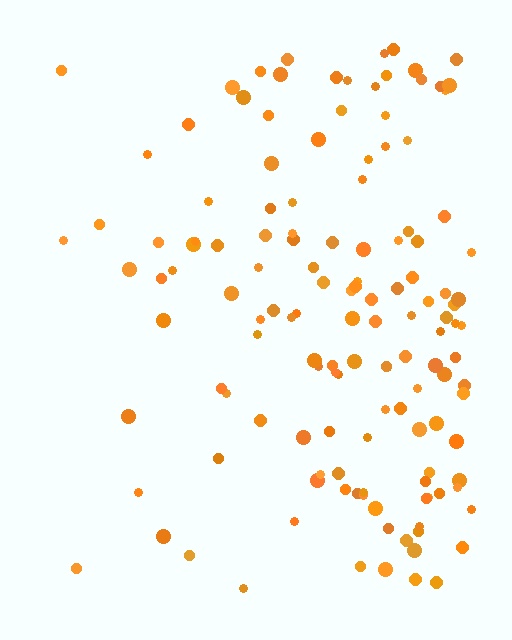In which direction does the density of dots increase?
From left to right, with the right side densest.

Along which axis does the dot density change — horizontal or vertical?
Horizontal.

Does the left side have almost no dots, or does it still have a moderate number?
Still a moderate number, just noticeably fewer than the right.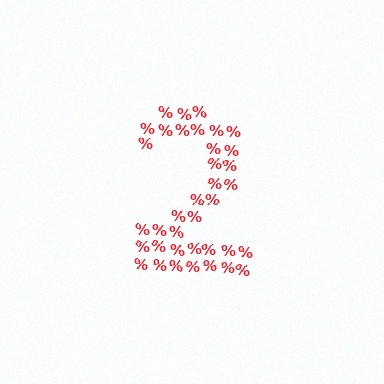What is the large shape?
The large shape is the digit 2.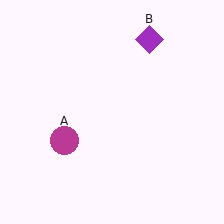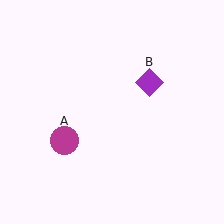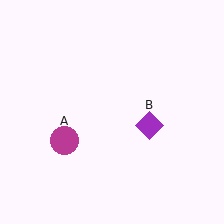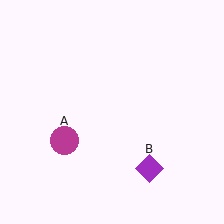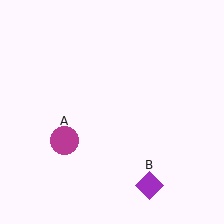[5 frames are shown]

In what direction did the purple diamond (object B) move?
The purple diamond (object B) moved down.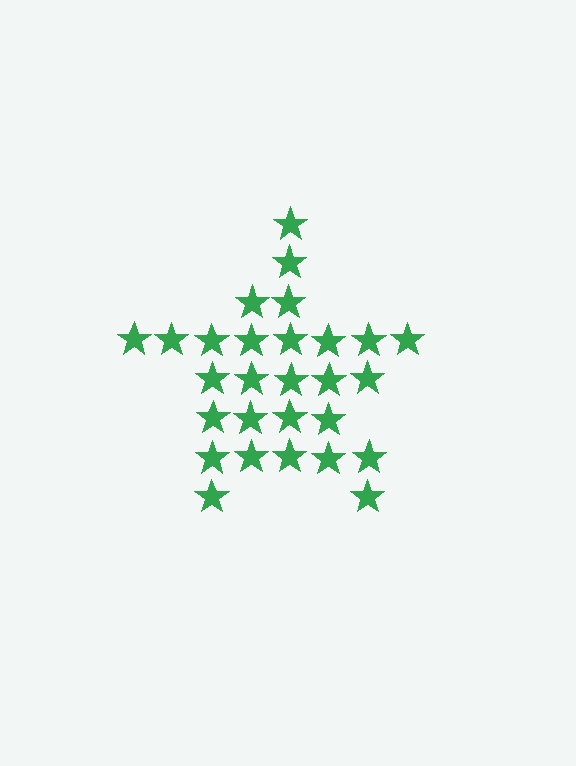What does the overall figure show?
The overall figure shows a star.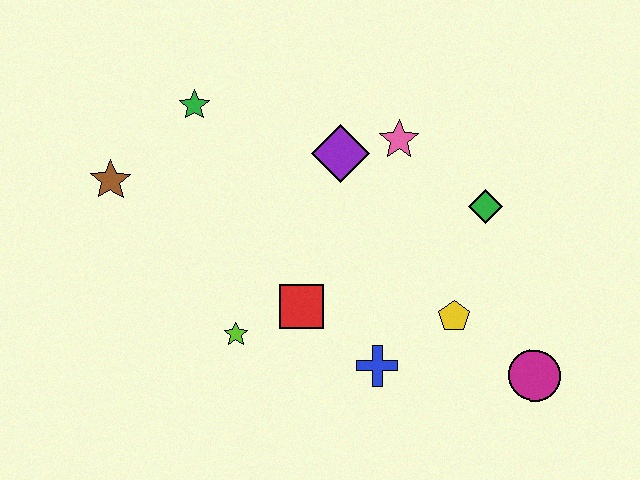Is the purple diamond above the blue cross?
Yes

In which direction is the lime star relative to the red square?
The lime star is to the left of the red square.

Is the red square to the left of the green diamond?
Yes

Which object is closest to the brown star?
The green star is closest to the brown star.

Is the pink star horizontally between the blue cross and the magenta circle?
Yes